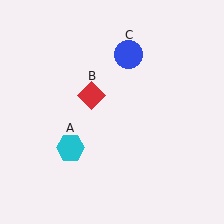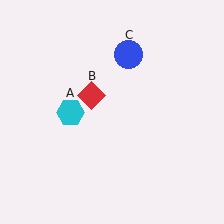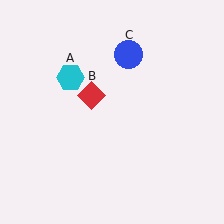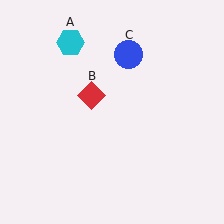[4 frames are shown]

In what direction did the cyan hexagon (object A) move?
The cyan hexagon (object A) moved up.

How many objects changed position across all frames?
1 object changed position: cyan hexagon (object A).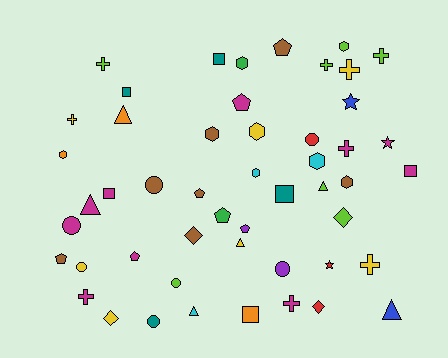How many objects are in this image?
There are 50 objects.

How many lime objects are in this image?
There are 7 lime objects.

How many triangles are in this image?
There are 6 triangles.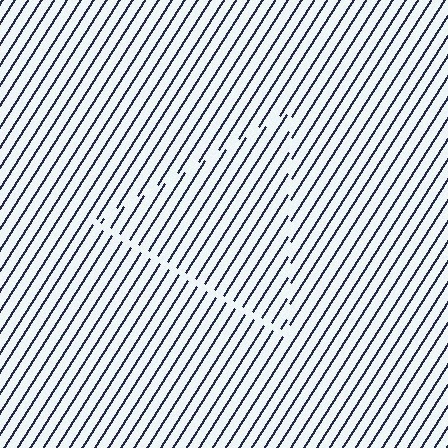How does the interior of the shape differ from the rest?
The interior of the shape contains the same grating, shifted by half a period — the contour is defined by the phase discontinuity where line-ends from the inner and outer gratings abut.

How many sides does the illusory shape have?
3 sides — the line-ends trace a triangle.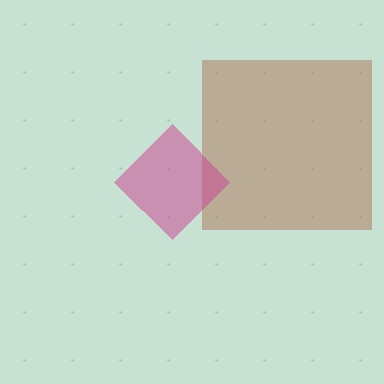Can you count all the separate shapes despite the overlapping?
Yes, there are 2 separate shapes.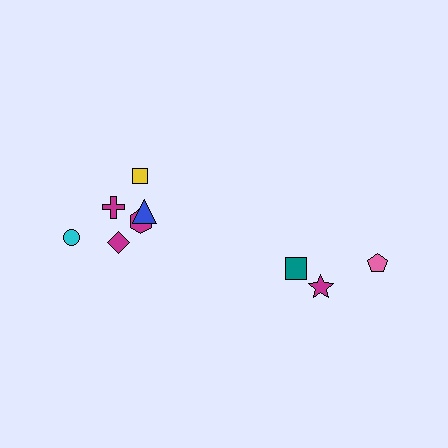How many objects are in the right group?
There are 3 objects.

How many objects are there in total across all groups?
There are 9 objects.